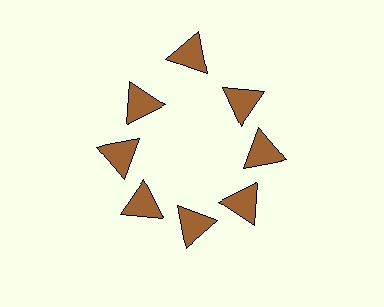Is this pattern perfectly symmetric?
No. The 8 brown triangles are arranged in a ring, but one element near the 12 o'clock position is pushed outward from the center, breaking the 8-fold rotational symmetry.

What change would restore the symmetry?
The symmetry would be restored by moving it inward, back onto the ring so that all 8 triangles sit at equal angles and equal distance from the center.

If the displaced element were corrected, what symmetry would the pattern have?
It would have 8-fold rotational symmetry — the pattern would map onto itself every 45 degrees.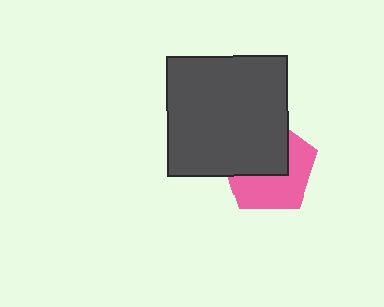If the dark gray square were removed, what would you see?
You would see the complete pink pentagon.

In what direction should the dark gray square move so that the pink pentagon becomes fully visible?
The dark gray square should move toward the upper-left. That is the shortest direction to clear the overlap and leave the pink pentagon fully visible.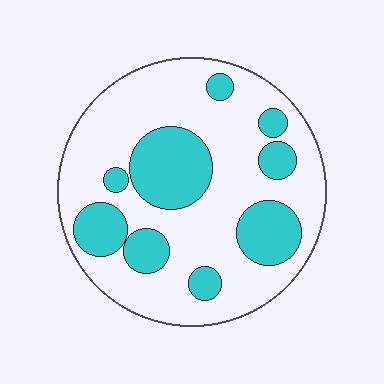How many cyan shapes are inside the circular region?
9.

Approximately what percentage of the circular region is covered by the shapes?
Approximately 30%.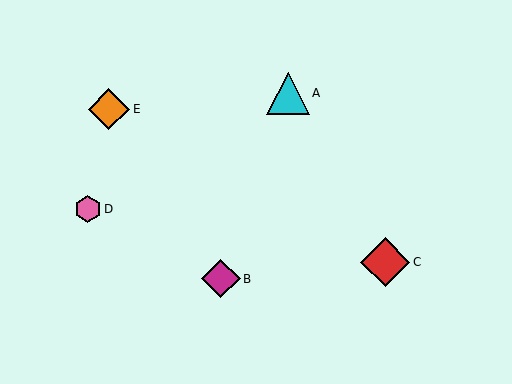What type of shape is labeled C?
Shape C is a red diamond.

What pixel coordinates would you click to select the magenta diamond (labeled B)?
Click at (221, 279) to select the magenta diamond B.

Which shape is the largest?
The red diamond (labeled C) is the largest.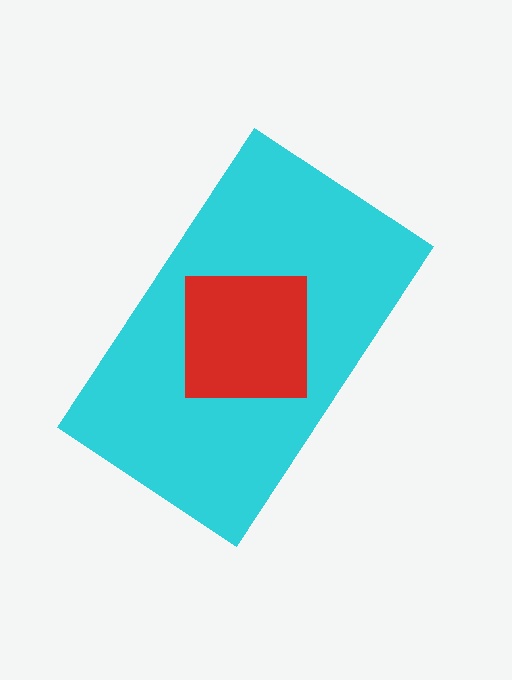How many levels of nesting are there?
2.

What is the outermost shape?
The cyan rectangle.